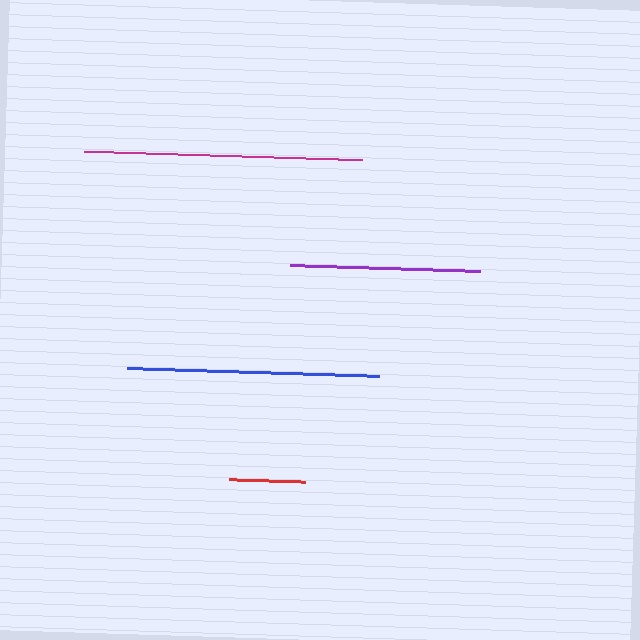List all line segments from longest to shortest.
From longest to shortest: magenta, blue, purple, red.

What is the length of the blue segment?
The blue segment is approximately 252 pixels long.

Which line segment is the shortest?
The red line is the shortest at approximately 76 pixels.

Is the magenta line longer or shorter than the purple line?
The magenta line is longer than the purple line.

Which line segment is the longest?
The magenta line is the longest at approximately 277 pixels.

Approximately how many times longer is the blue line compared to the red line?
The blue line is approximately 3.3 times the length of the red line.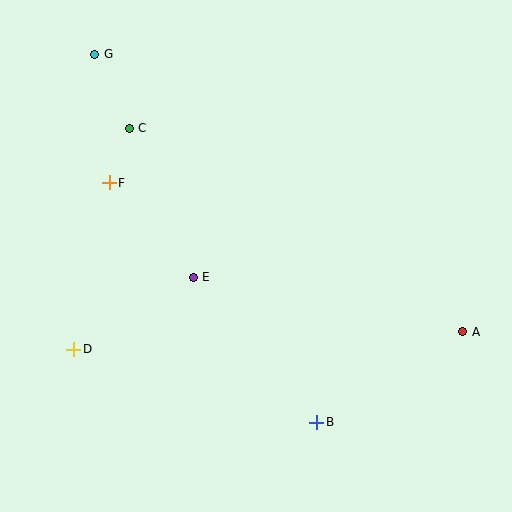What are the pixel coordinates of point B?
Point B is at (317, 422).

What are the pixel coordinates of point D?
Point D is at (74, 349).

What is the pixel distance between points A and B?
The distance between A and B is 172 pixels.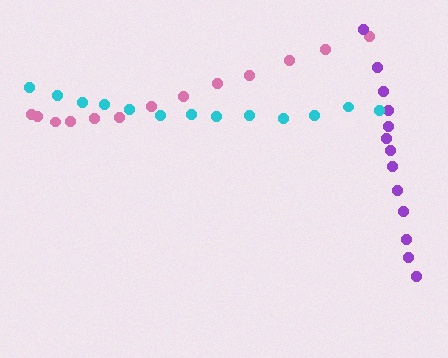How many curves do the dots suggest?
There are 3 distinct paths.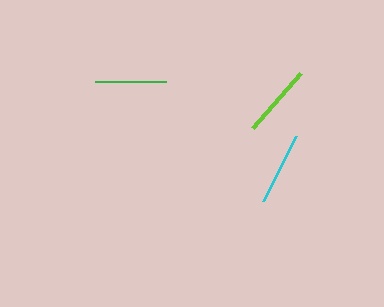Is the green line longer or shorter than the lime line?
The lime line is longer than the green line.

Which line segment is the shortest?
The green line is the shortest at approximately 71 pixels.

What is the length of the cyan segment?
The cyan segment is approximately 72 pixels long.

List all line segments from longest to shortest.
From longest to shortest: lime, cyan, green.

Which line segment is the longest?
The lime line is the longest at approximately 73 pixels.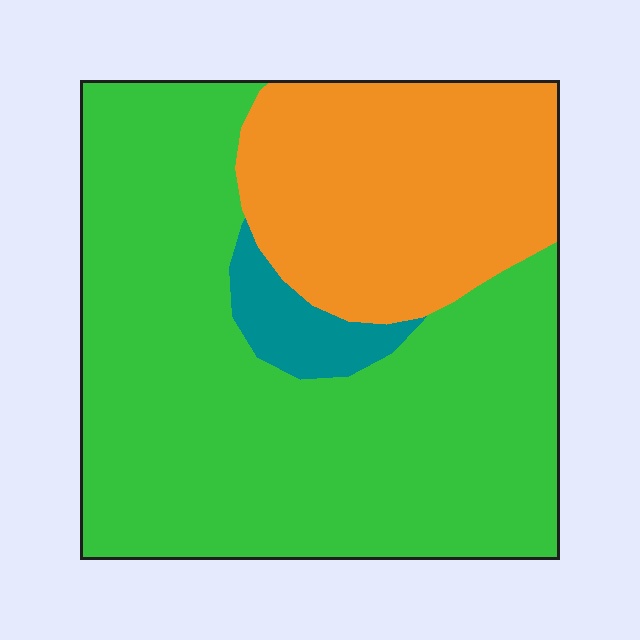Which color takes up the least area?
Teal, at roughly 5%.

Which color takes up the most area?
Green, at roughly 65%.